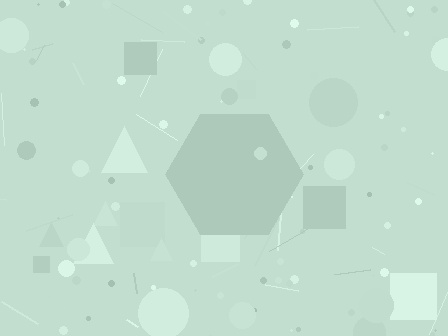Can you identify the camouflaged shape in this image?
The camouflaged shape is a hexagon.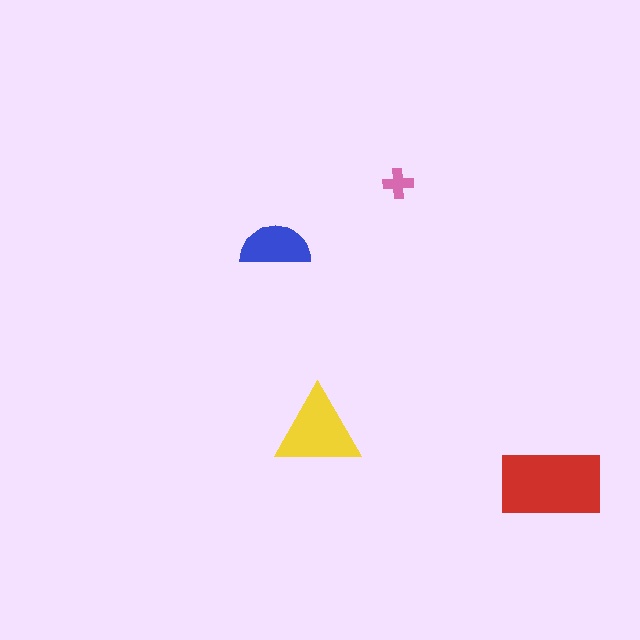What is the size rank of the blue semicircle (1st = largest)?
3rd.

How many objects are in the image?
There are 4 objects in the image.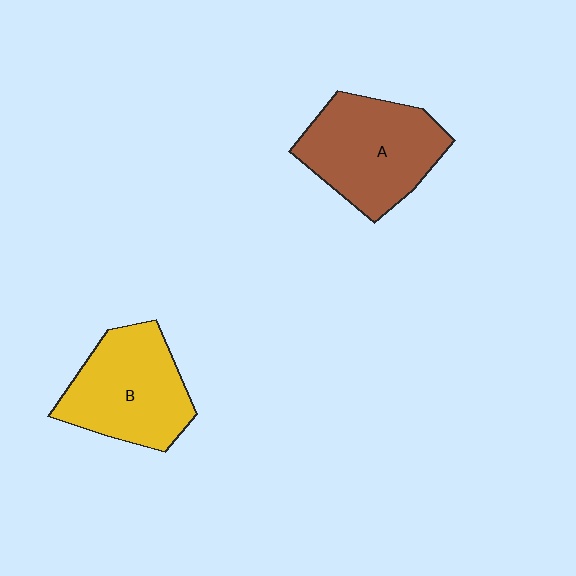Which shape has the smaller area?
Shape B (yellow).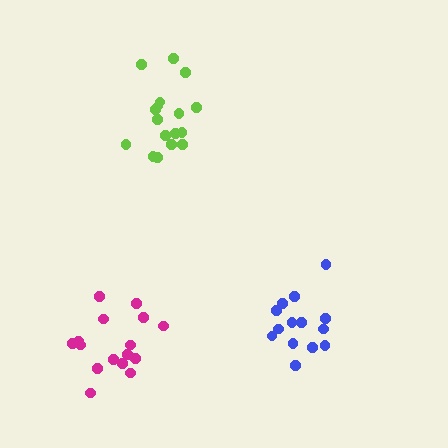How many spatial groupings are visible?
There are 3 spatial groupings.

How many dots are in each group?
Group 1: 14 dots, Group 2: 17 dots, Group 3: 16 dots (47 total).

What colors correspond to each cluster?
The clusters are colored: blue, lime, magenta.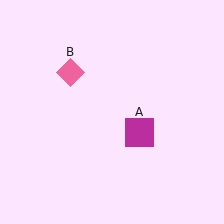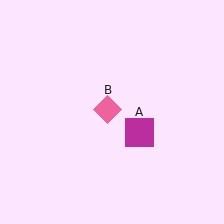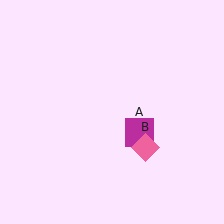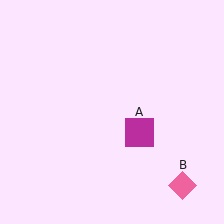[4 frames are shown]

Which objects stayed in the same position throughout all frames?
Magenta square (object A) remained stationary.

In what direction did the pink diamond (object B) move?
The pink diamond (object B) moved down and to the right.